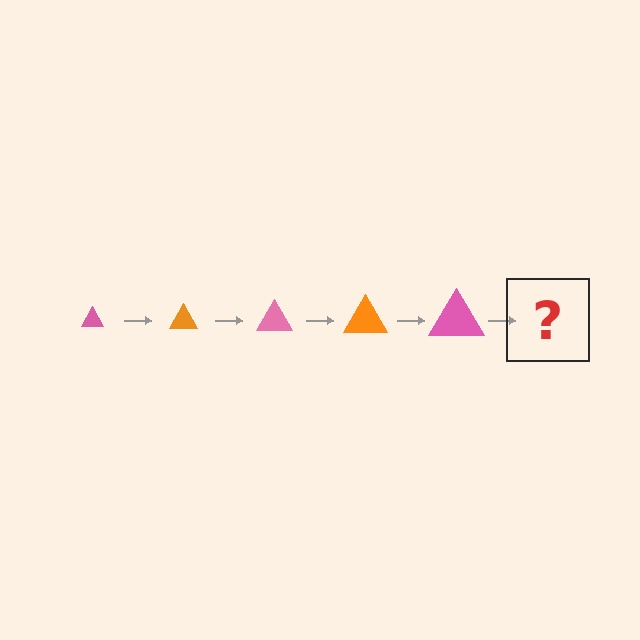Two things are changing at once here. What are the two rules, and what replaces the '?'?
The two rules are that the triangle grows larger each step and the color cycles through pink and orange. The '?' should be an orange triangle, larger than the previous one.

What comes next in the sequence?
The next element should be an orange triangle, larger than the previous one.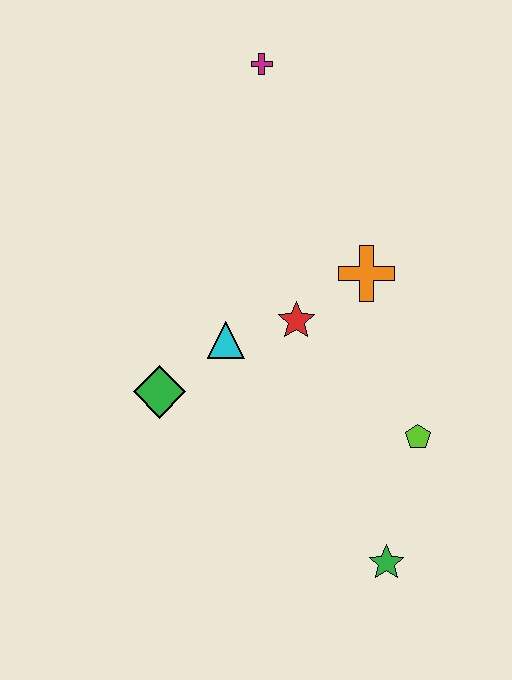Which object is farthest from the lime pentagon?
The magenta cross is farthest from the lime pentagon.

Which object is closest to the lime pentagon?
The green star is closest to the lime pentagon.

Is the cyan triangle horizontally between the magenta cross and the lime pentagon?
No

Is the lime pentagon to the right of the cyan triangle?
Yes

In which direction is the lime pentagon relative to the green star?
The lime pentagon is above the green star.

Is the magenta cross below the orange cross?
No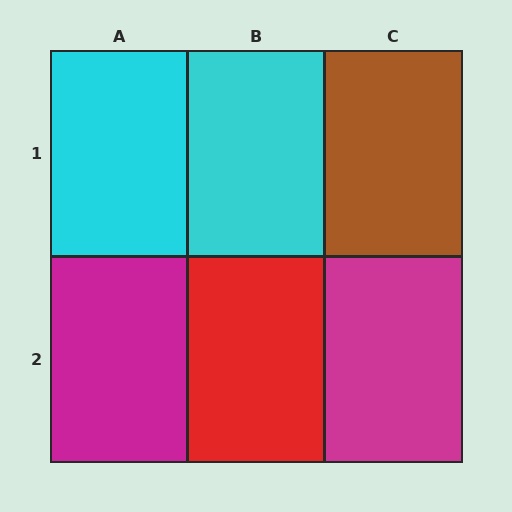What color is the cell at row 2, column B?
Red.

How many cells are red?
1 cell is red.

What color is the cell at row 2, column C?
Magenta.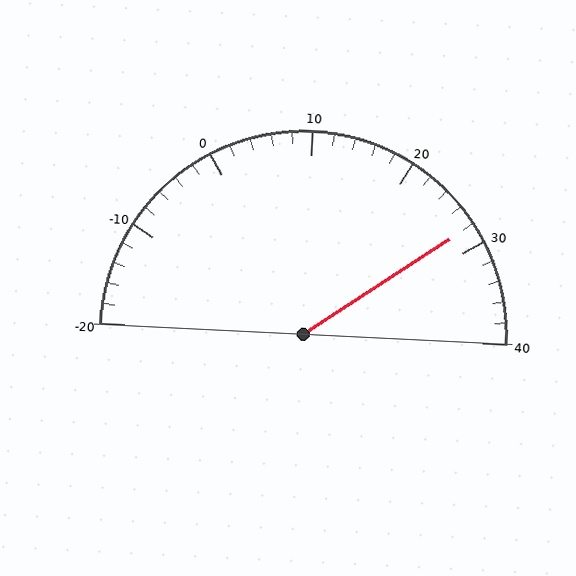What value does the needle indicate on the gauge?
The needle indicates approximately 28.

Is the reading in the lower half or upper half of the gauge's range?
The reading is in the upper half of the range (-20 to 40).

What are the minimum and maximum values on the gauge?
The gauge ranges from -20 to 40.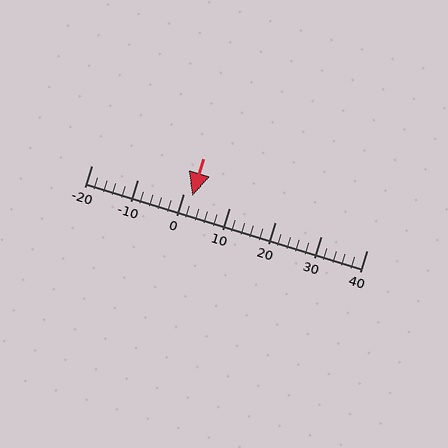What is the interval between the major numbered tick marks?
The major tick marks are spaced 10 units apart.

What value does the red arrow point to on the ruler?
The red arrow points to approximately 2.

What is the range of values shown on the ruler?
The ruler shows values from -20 to 40.